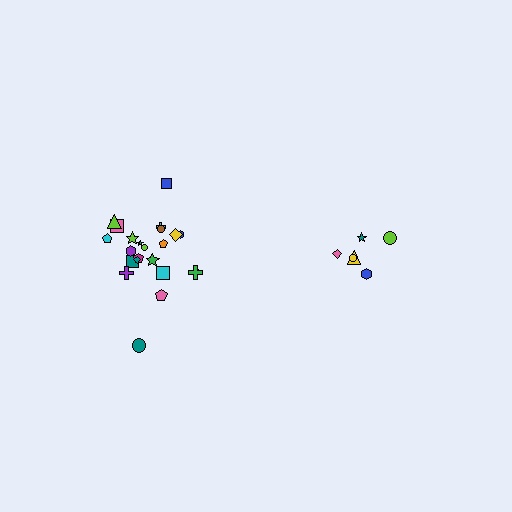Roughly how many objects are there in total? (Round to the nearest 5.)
Roughly 30 objects in total.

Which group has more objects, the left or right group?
The left group.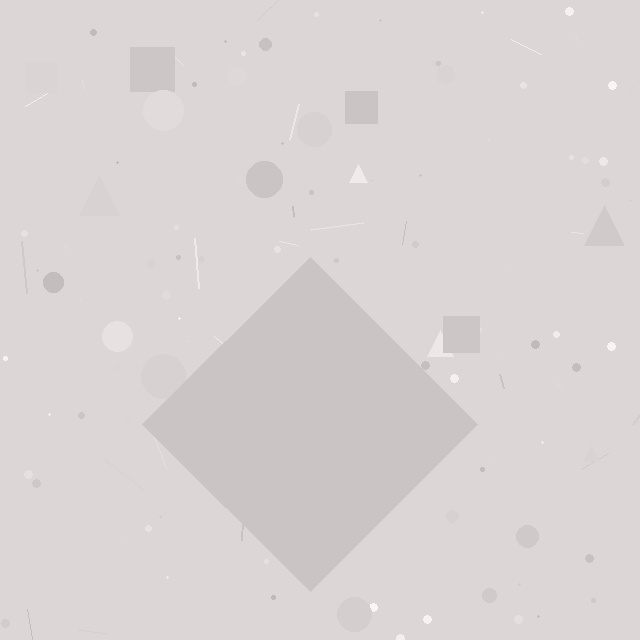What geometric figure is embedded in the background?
A diamond is embedded in the background.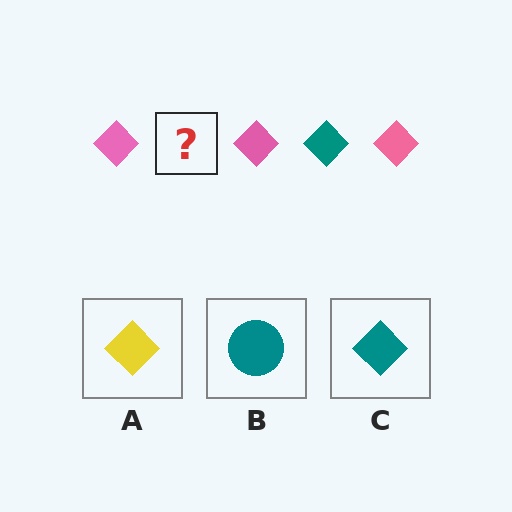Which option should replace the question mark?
Option C.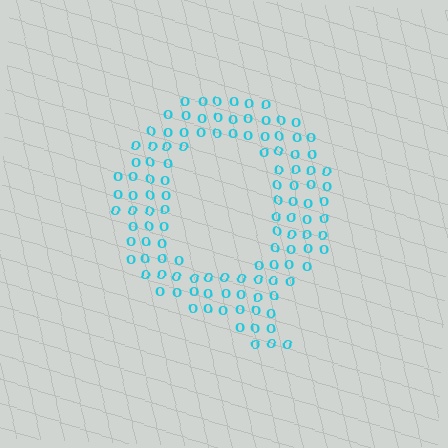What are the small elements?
The small elements are letter O's.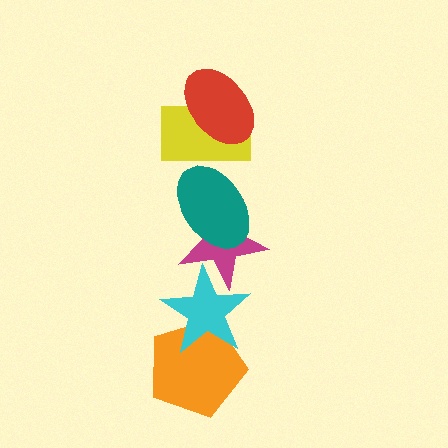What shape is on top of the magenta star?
The teal ellipse is on top of the magenta star.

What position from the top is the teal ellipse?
The teal ellipse is 3rd from the top.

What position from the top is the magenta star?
The magenta star is 4th from the top.